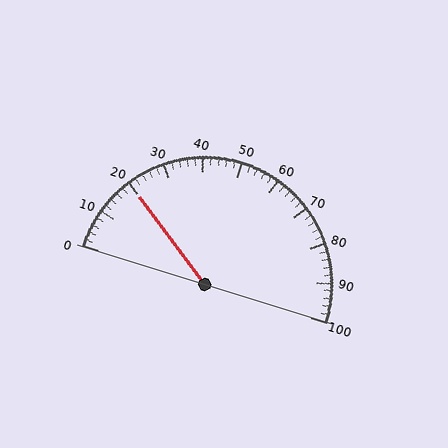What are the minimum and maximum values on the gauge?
The gauge ranges from 0 to 100.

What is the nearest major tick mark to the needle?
The nearest major tick mark is 20.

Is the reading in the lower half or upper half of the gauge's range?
The reading is in the lower half of the range (0 to 100).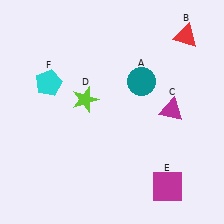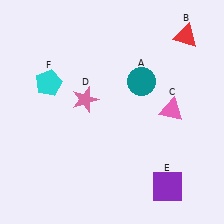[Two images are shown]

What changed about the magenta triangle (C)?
In Image 1, C is magenta. In Image 2, it changed to pink.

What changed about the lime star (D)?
In Image 1, D is lime. In Image 2, it changed to pink.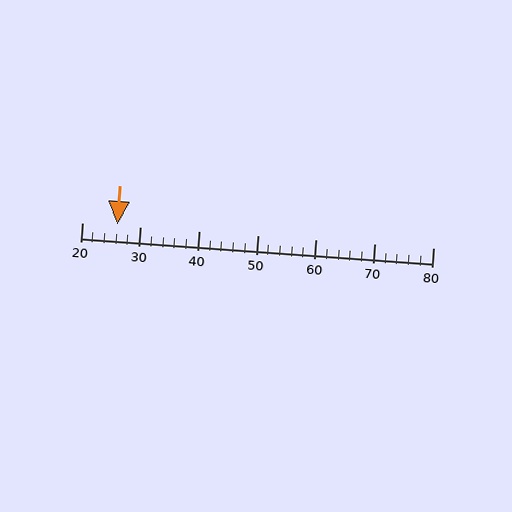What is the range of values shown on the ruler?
The ruler shows values from 20 to 80.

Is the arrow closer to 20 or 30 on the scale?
The arrow is closer to 30.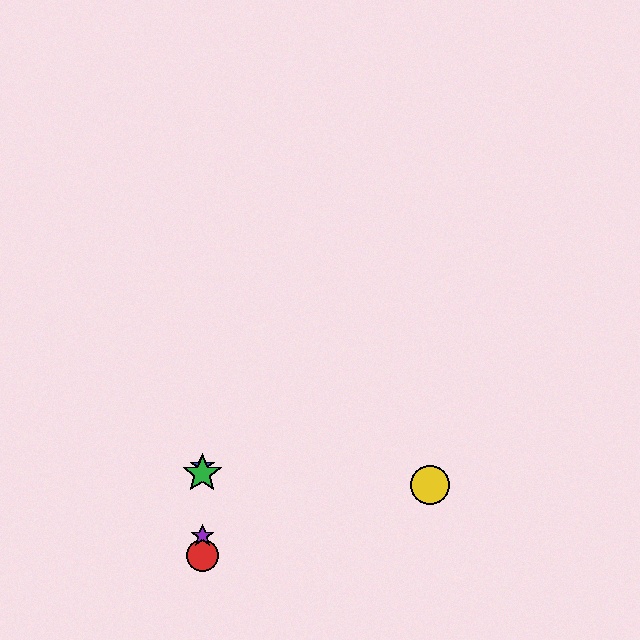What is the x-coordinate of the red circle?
The red circle is at x≈202.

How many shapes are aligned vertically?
4 shapes (the red circle, the blue star, the green star, the purple star) are aligned vertically.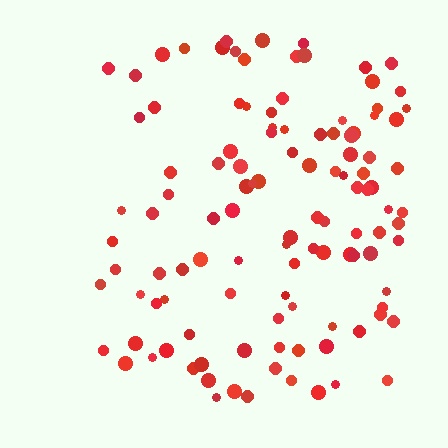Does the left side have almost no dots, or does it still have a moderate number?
Still a moderate number, just noticeably fewer than the right.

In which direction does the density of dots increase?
From left to right, with the right side densest.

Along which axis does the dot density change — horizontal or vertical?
Horizontal.